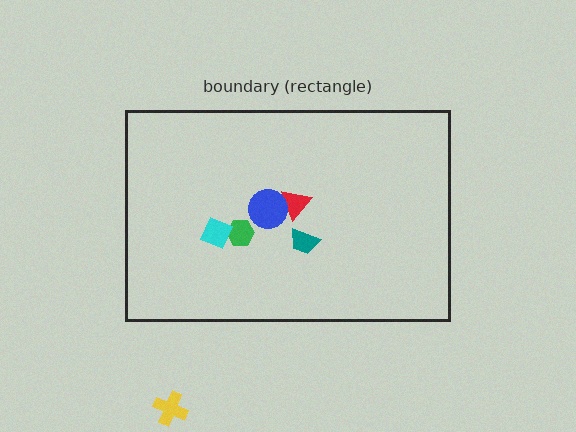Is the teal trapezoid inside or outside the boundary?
Inside.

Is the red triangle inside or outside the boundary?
Inside.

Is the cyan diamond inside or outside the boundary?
Inside.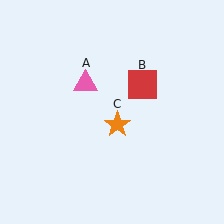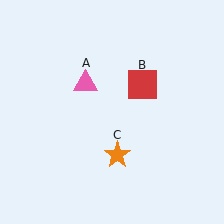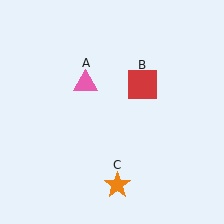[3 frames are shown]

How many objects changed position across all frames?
1 object changed position: orange star (object C).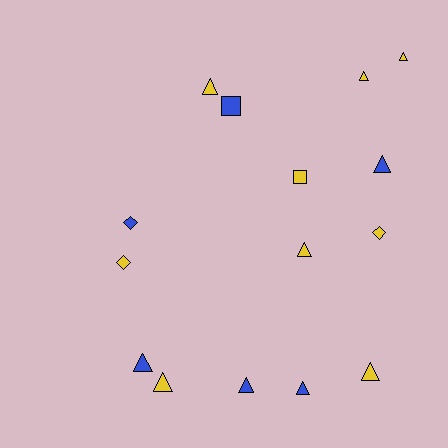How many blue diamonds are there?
There is 1 blue diamond.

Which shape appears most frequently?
Triangle, with 10 objects.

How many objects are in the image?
There are 15 objects.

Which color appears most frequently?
Yellow, with 9 objects.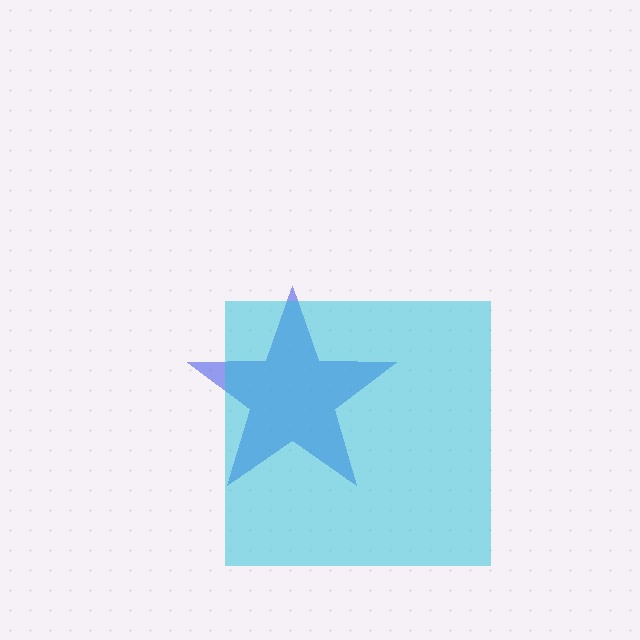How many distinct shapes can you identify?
There are 2 distinct shapes: a blue star, a cyan square.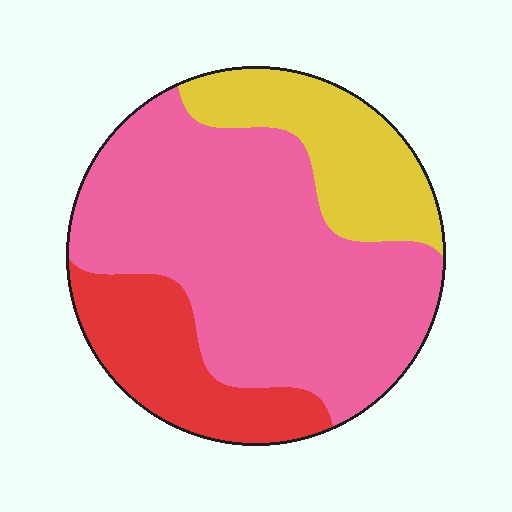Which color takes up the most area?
Pink, at roughly 60%.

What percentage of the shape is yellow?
Yellow covers about 20% of the shape.